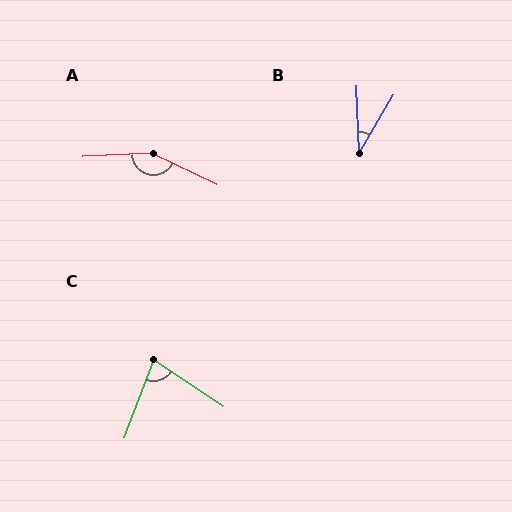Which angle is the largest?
A, at approximately 152 degrees.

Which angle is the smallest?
B, at approximately 32 degrees.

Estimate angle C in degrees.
Approximately 76 degrees.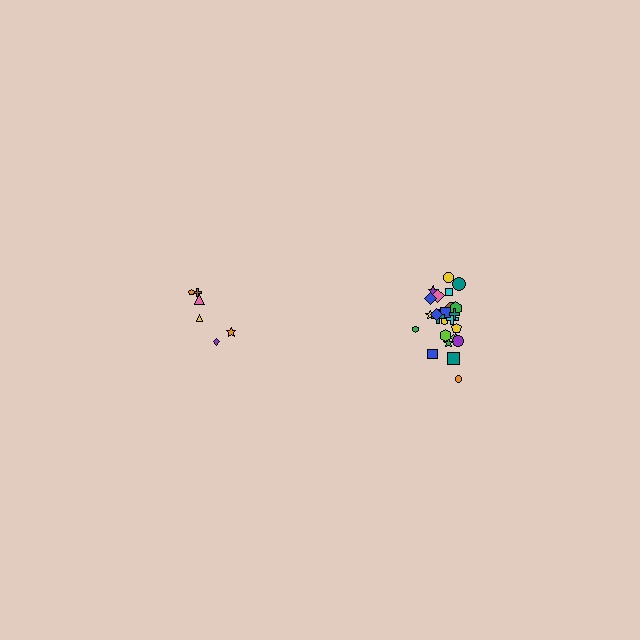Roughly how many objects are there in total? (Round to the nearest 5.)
Roughly 30 objects in total.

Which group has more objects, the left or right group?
The right group.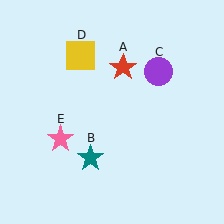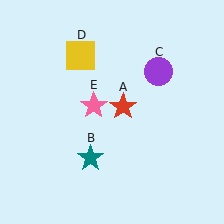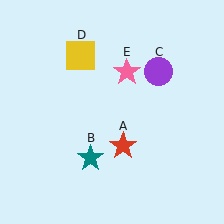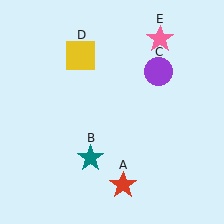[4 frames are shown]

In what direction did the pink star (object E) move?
The pink star (object E) moved up and to the right.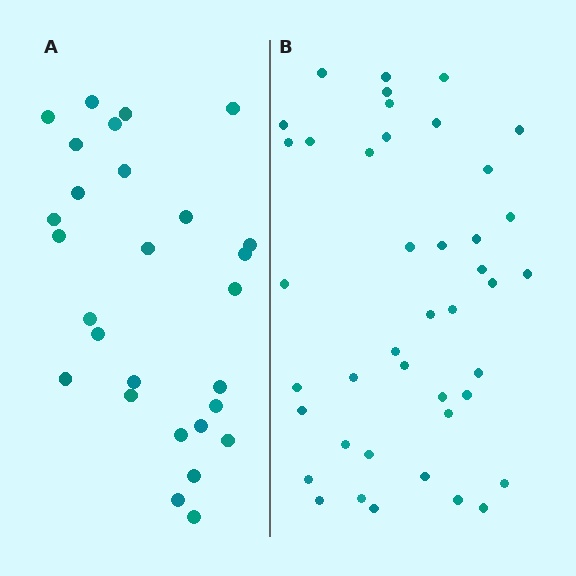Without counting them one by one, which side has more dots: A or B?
Region B (the right region) has more dots.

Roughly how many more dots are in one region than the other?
Region B has approximately 15 more dots than region A.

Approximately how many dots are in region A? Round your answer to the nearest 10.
About 30 dots. (The exact count is 28, which rounds to 30.)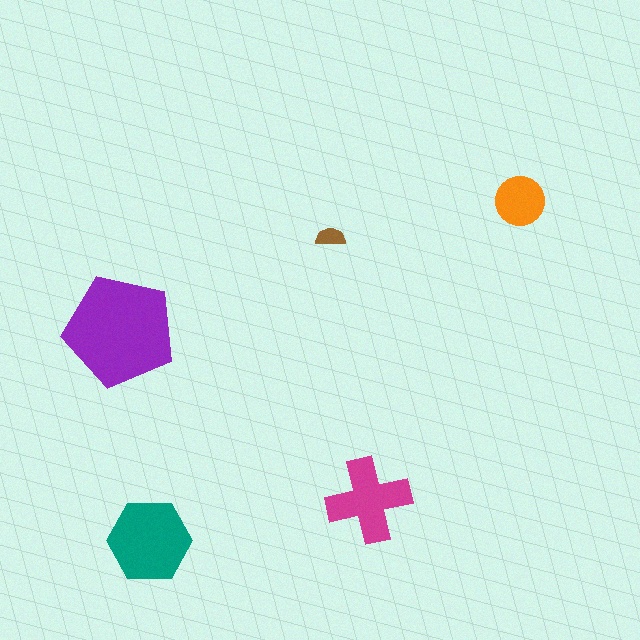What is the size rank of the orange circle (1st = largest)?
4th.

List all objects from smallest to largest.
The brown semicircle, the orange circle, the magenta cross, the teal hexagon, the purple pentagon.